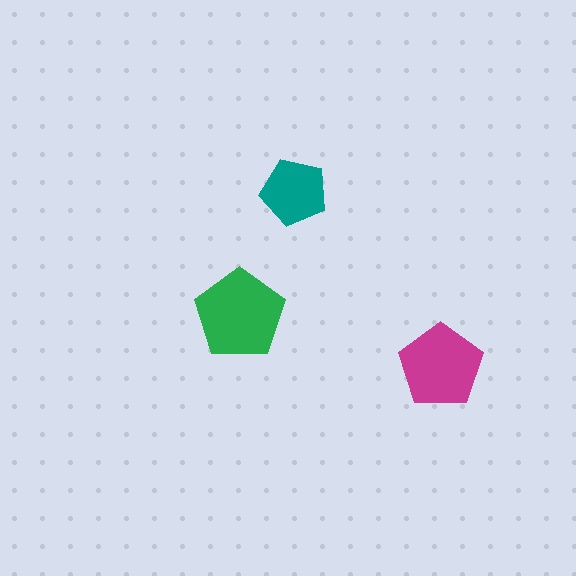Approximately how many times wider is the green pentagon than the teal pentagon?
About 1.5 times wider.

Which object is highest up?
The teal pentagon is topmost.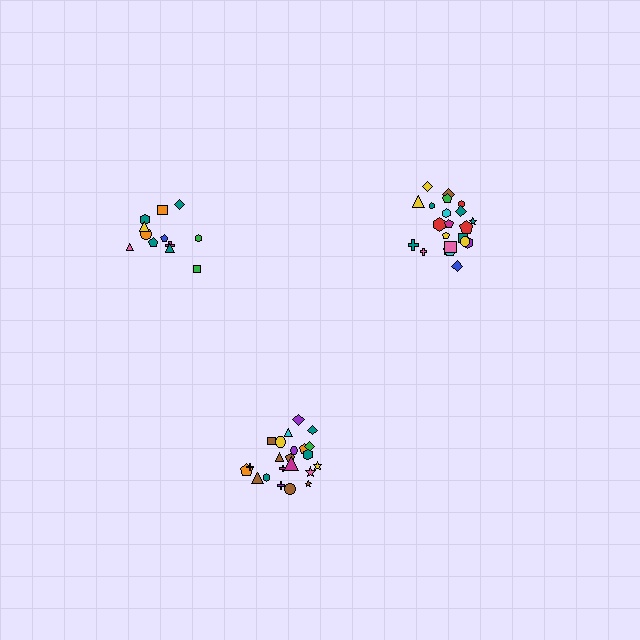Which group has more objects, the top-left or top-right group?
The top-right group.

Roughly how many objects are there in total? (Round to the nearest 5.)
Roughly 55 objects in total.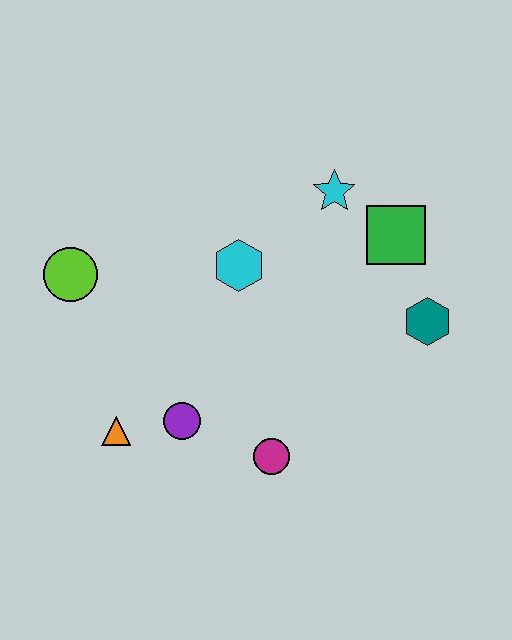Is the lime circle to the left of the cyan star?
Yes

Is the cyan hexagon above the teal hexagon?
Yes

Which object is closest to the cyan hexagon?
The cyan star is closest to the cyan hexagon.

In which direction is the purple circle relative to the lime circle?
The purple circle is below the lime circle.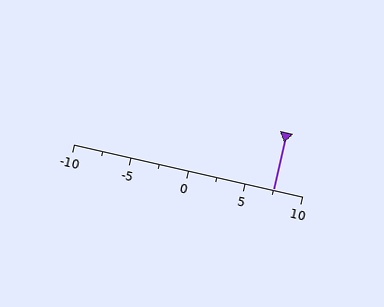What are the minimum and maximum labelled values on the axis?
The axis runs from -10 to 10.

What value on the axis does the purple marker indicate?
The marker indicates approximately 7.5.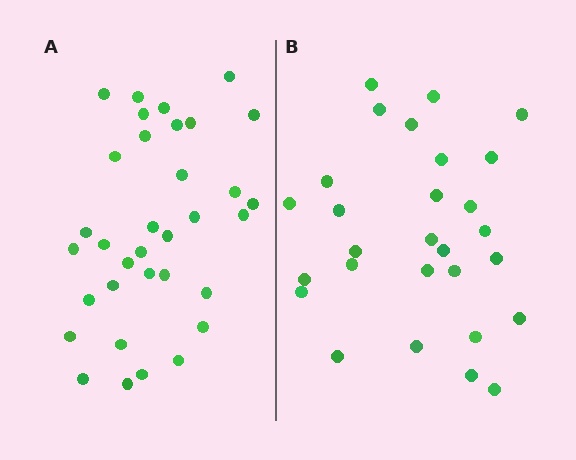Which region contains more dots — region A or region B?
Region A (the left region) has more dots.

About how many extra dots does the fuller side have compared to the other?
Region A has about 6 more dots than region B.